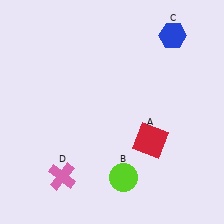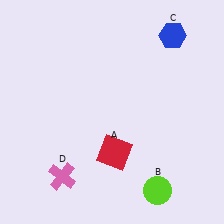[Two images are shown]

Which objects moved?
The objects that moved are: the red square (A), the lime circle (B).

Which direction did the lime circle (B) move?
The lime circle (B) moved right.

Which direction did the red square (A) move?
The red square (A) moved left.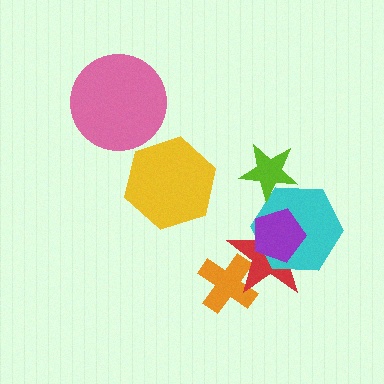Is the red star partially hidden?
Yes, it is partially covered by another shape.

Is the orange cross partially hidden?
Yes, it is partially covered by another shape.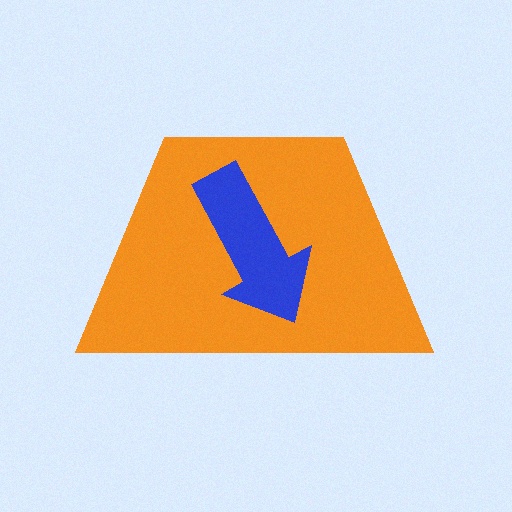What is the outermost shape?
The orange trapezoid.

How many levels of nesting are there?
2.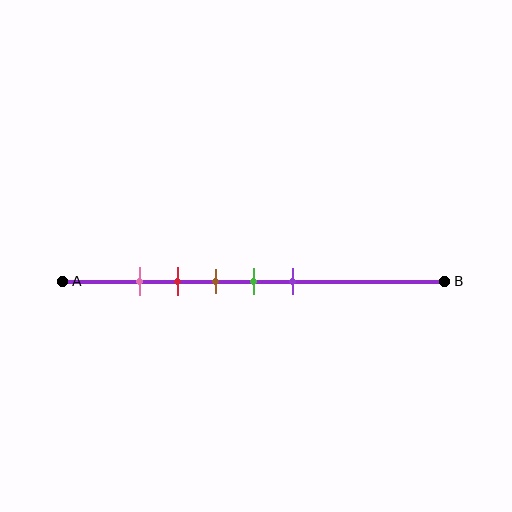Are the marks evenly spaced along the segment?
Yes, the marks are approximately evenly spaced.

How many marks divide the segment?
There are 5 marks dividing the segment.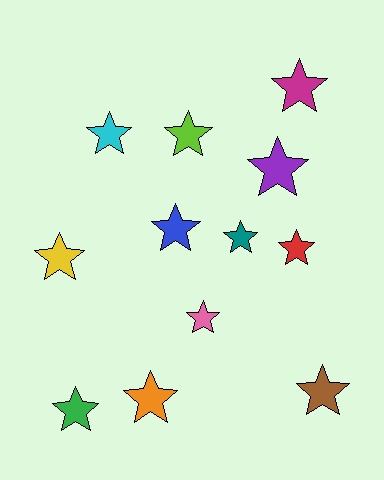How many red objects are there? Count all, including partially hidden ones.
There is 1 red object.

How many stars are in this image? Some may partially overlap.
There are 12 stars.